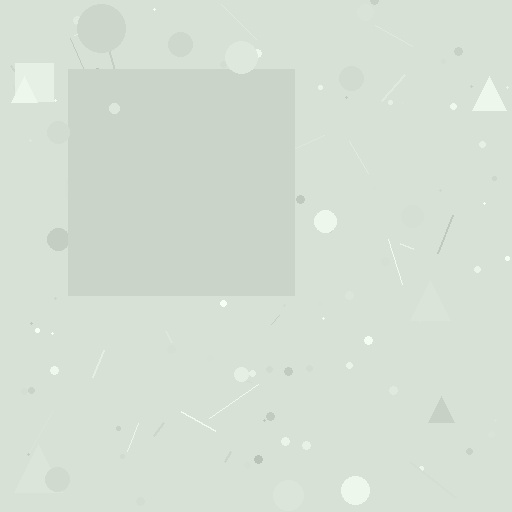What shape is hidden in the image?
A square is hidden in the image.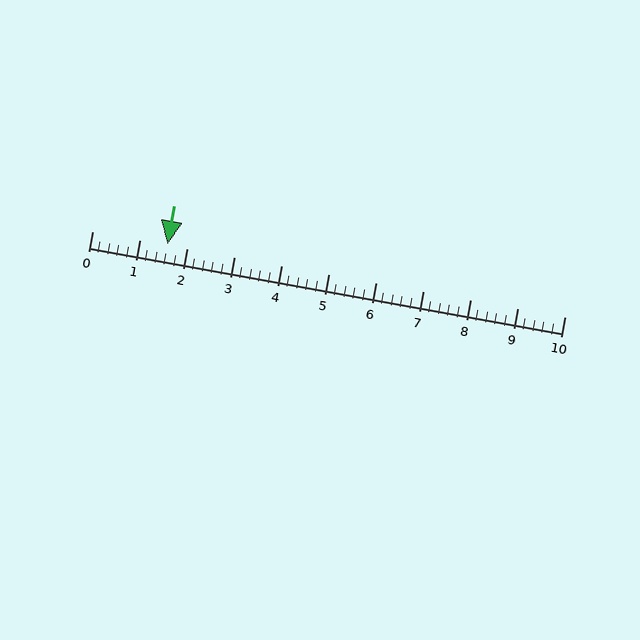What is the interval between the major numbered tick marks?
The major tick marks are spaced 1 units apart.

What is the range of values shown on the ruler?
The ruler shows values from 0 to 10.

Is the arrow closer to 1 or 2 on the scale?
The arrow is closer to 2.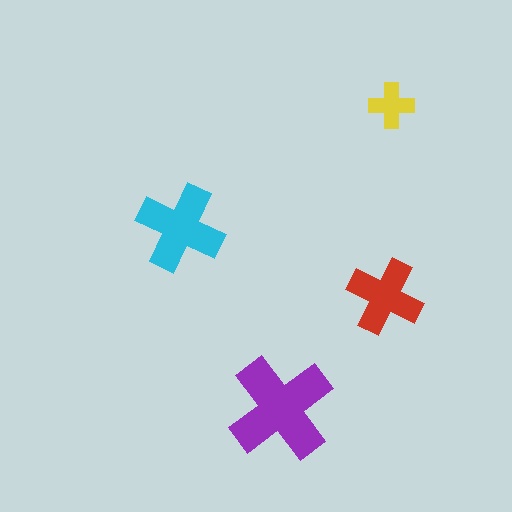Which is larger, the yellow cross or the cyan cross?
The cyan one.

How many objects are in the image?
There are 4 objects in the image.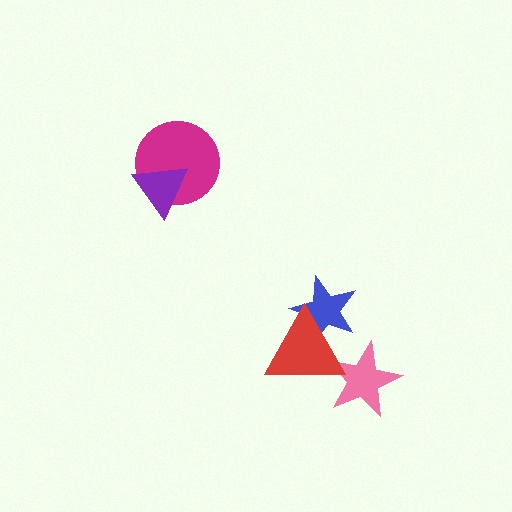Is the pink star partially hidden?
Yes, it is partially covered by another shape.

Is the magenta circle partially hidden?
Yes, it is partially covered by another shape.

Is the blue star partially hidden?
Yes, it is partially covered by another shape.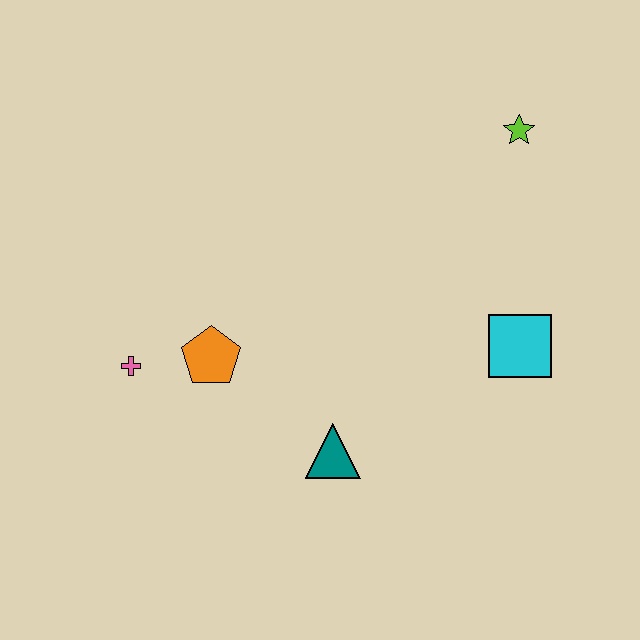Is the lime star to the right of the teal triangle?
Yes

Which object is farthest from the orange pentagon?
The lime star is farthest from the orange pentagon.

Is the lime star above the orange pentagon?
Yes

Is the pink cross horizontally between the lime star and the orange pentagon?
No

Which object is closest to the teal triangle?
The orange pentagon is closest to the teal triangle.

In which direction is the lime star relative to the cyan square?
The lime star is above the cyan square.